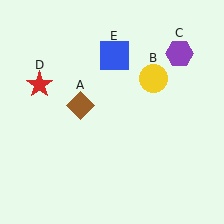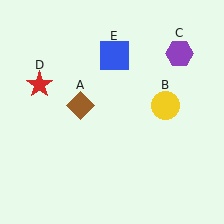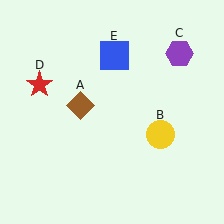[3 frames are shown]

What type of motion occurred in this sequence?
The yellow circle (object B) rotated clockwise around the center of the scene.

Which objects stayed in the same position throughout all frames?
Brown diamond (object A) and purple hexagon (object C) and red star (object D) and blue square (object E) remained stationary.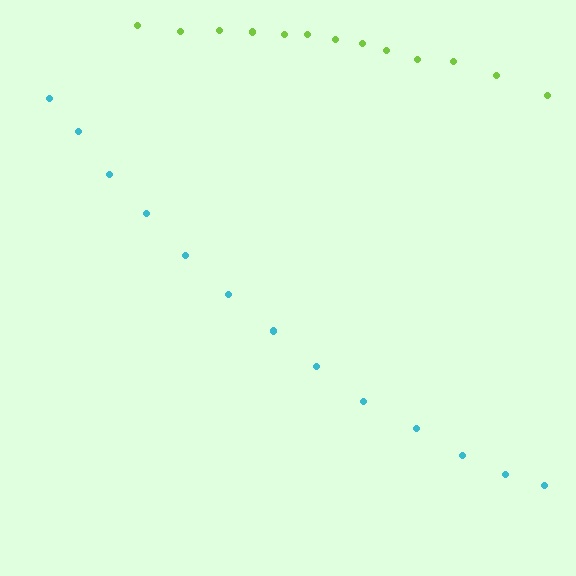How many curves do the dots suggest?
There are 2 distinct paths.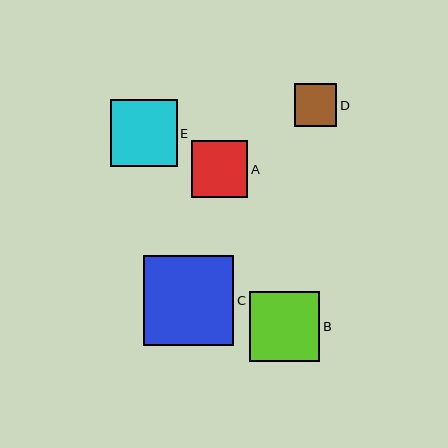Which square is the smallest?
Square D is the smallest with a size of approximately 42 pixels.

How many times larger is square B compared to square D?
Square B is approximately 1.7 times the size of square D.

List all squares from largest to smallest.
From largest to smallest: C, B, E, A, D.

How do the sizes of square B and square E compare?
Square B and square E are approximately the same size.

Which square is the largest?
Square C is the largest with a size of approximately 90 pixels.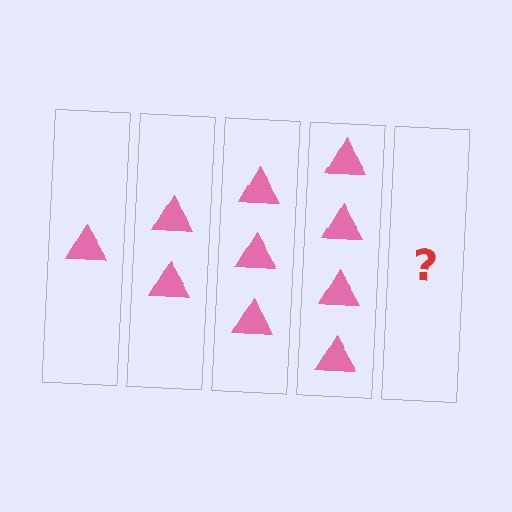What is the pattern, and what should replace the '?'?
The pattern is that each step adds one more triangle. The '?' should be 5 triangles.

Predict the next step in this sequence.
The next step is 5 triangles.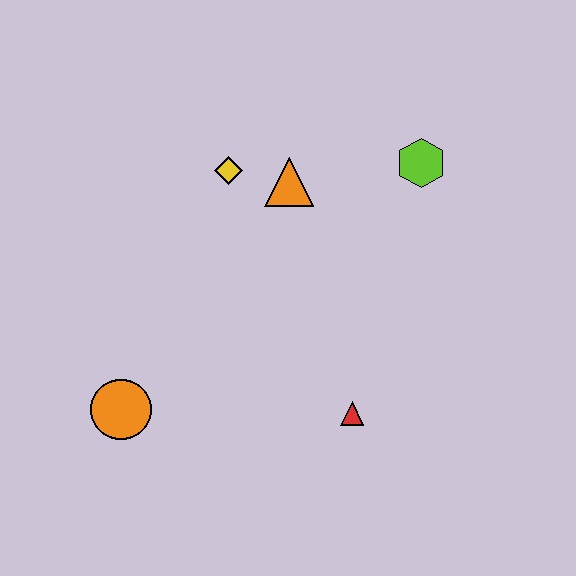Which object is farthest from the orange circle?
The lime hexagon is farthest from the orange circle.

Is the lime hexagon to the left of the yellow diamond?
No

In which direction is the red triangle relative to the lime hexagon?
The red triangle is below the lime hexagon.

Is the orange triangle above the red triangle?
Yes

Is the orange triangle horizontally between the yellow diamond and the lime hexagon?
Yes